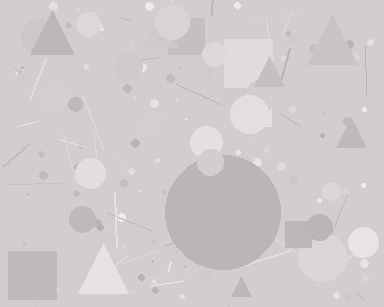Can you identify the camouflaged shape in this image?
The camouflaged shape is a circle.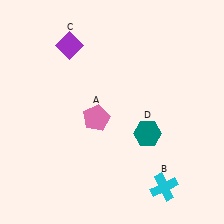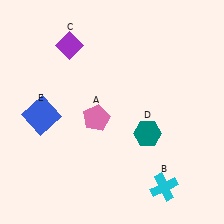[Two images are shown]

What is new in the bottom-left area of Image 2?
A blue square (E) was added in the bottom-left area of Image 2.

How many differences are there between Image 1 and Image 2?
There is 1 difference between the two images.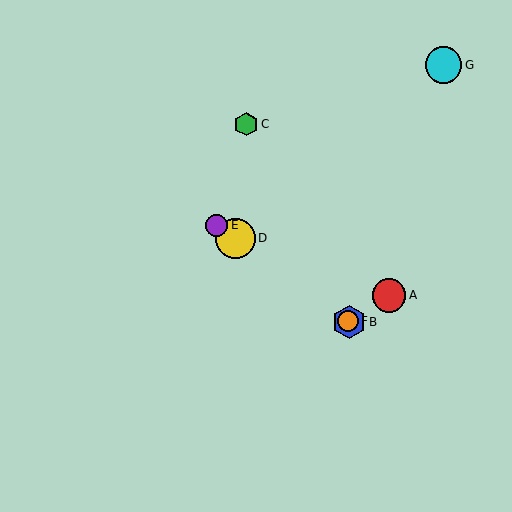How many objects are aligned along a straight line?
4 objects (B, D, E, F) are aligned along a straight line.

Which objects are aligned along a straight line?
Objects B, D, E, F are aligned along a straight line.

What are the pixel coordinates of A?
Object A is at (389, 295).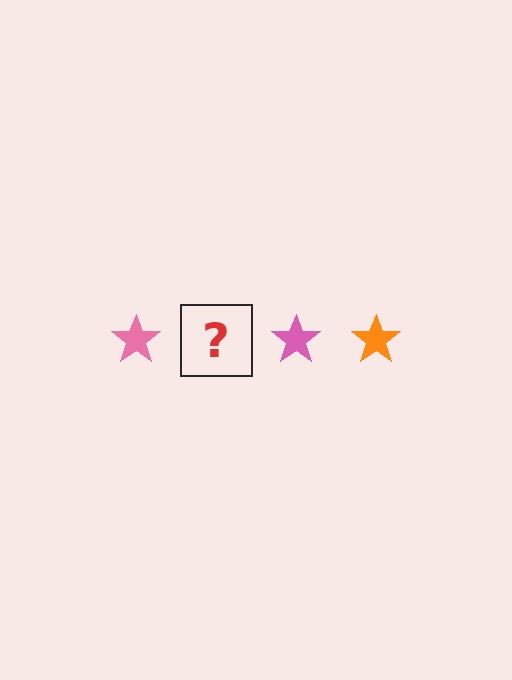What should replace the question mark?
The question mark should be replaced with an orange star.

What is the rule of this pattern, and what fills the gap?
The rule is that the pattern cycles through pink, orange stars. The gap should be filled with an orange star.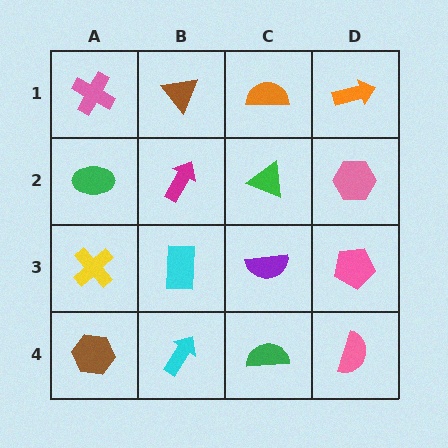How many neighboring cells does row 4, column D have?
2.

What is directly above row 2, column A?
A pink cross.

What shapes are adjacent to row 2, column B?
A brown triangle (row 1, column B), a cyan rectangle (row 3, column B), a green ellipse (row 2, column A), a green triangle (row 2, column C).